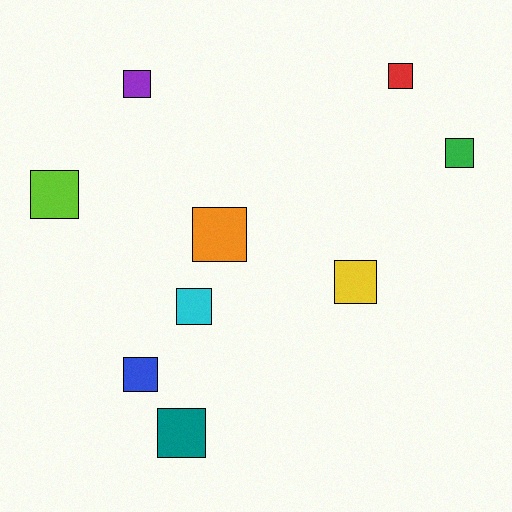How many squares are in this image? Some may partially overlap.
There are 9 squares.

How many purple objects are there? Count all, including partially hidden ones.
There is 1 purple object.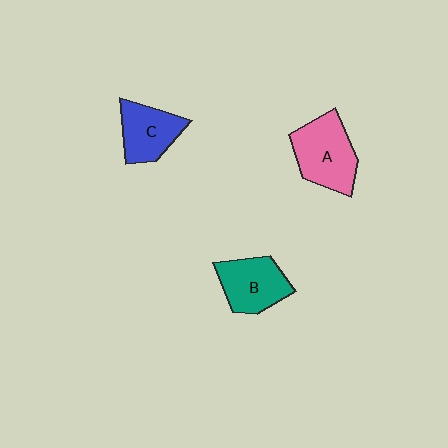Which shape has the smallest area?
Shape C (blue).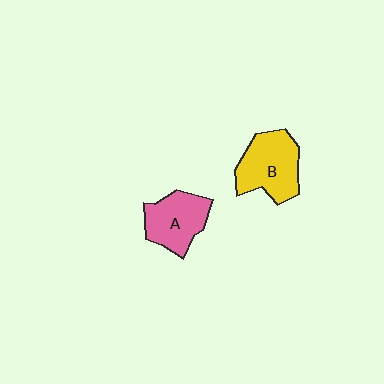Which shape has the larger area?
Shape B (yellow).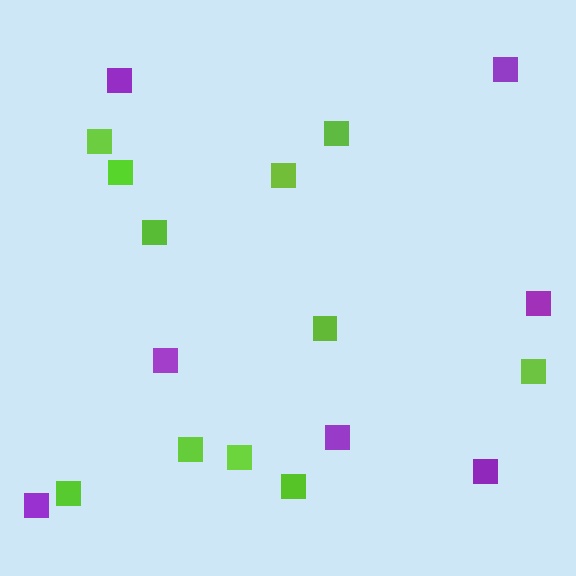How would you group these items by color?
There are 2 groups: one group of lime squares (11) and one group of purple squares (7).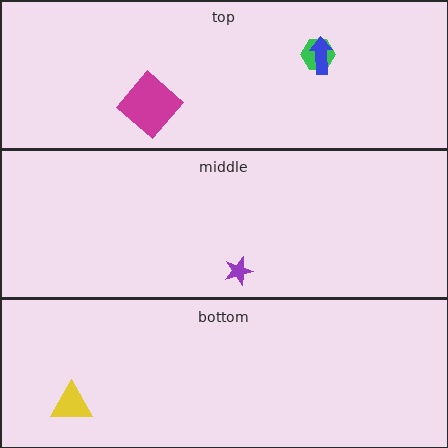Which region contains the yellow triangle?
The bottom region.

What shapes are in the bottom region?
The yellow triangle.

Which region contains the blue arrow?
The top region.